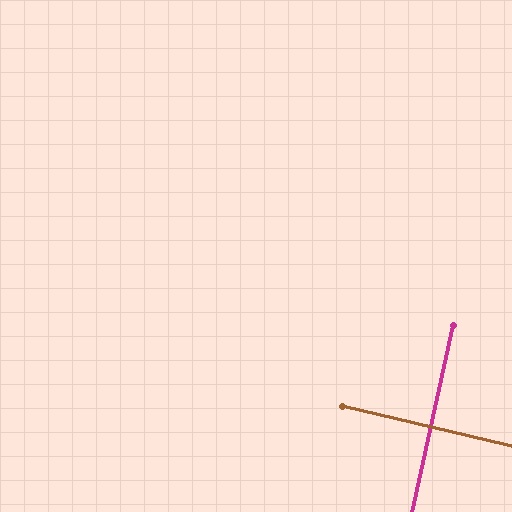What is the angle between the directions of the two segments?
Approximately 89 degrees.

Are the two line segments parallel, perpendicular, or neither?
Perpendicular — they meet at approximately 89°.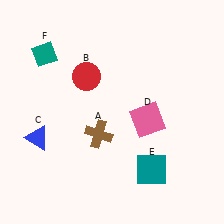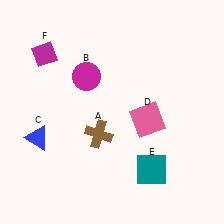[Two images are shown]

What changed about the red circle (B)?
In Image 1, B is red. In Image 2, it changed to magenta.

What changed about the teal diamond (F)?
In Image 1, F is teal. In Image 2, it changed to magenta.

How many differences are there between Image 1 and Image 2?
There are 2 differences between the two images.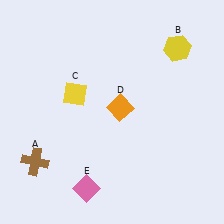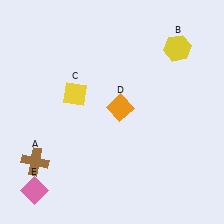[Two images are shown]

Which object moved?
The pink diamond (E) moved left.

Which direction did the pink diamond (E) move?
The pink diamond (E) moved left.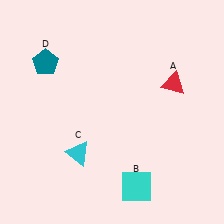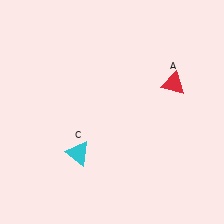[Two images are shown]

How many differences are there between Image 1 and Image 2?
There are 2 differences between the two images.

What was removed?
The teal pentagon (D), the cyan square (B) were removed in Image 2.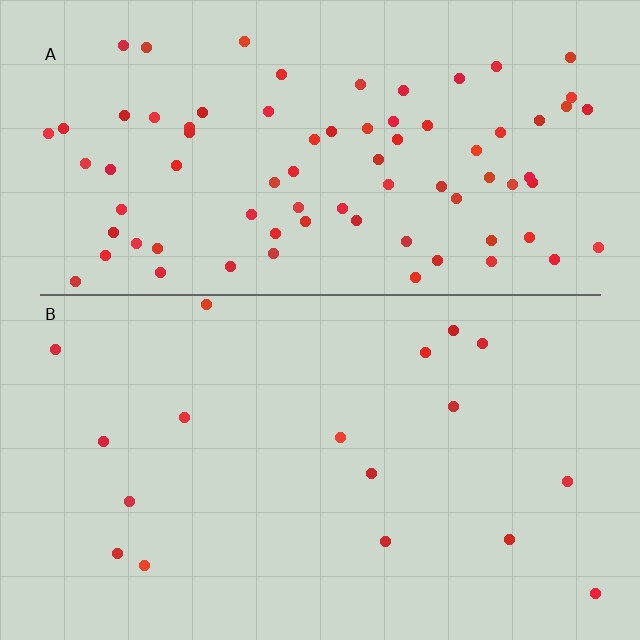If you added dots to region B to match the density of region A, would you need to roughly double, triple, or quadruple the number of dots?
Approximately quadruple.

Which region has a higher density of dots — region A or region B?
A (the top).